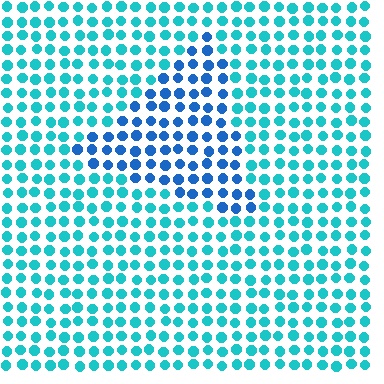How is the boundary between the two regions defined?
The boundary is defined purely by a slight shift in hue (about 33 degrees). Spacing, size, and orientation are identical on both sides.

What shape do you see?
I see a triangle.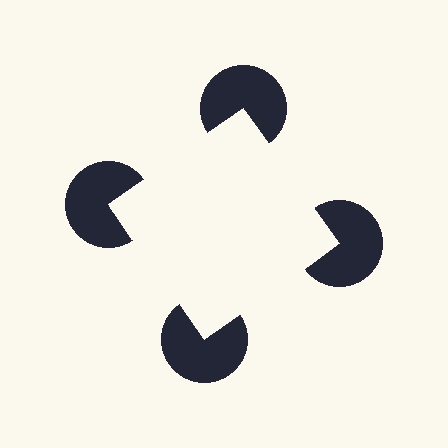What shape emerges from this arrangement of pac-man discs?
An illusory square — its edges are inferred from the aligned wedge cuts in the pac-man discs, not physically drawn.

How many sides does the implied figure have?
4 sides.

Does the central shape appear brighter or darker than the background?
It typically appears slightly brighter than the background, even though no actual brightness change is drawn.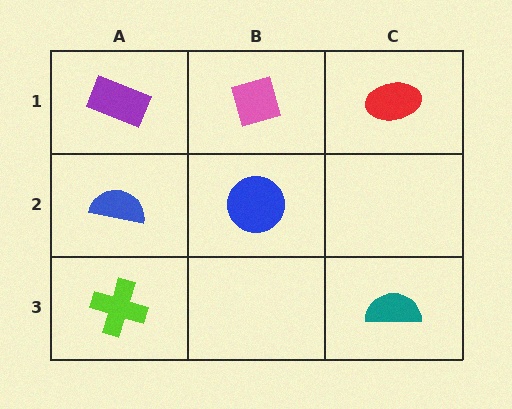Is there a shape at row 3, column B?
No, that cell is empty.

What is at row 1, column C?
A red ellipse.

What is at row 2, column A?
A blue semicircle.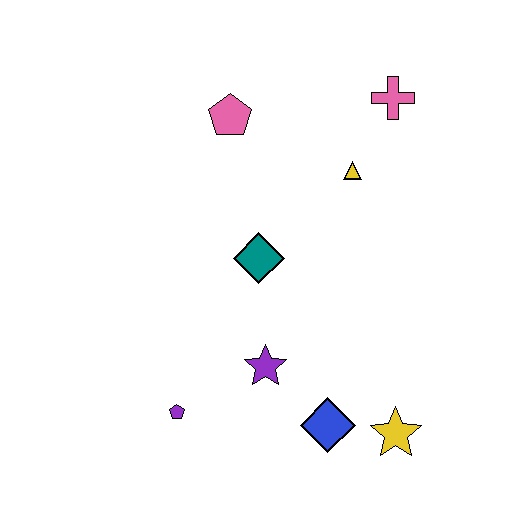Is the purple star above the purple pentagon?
Yes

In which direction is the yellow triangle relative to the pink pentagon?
The yellow triangle is to the right of the pink pentagon.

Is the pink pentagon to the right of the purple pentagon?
Yes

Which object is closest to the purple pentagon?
The purple star is closest to the purple pentagon.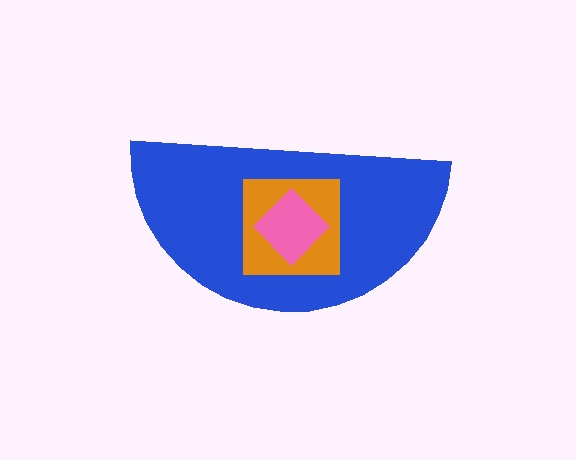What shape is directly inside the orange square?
The pink diamond.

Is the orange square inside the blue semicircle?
Yes.